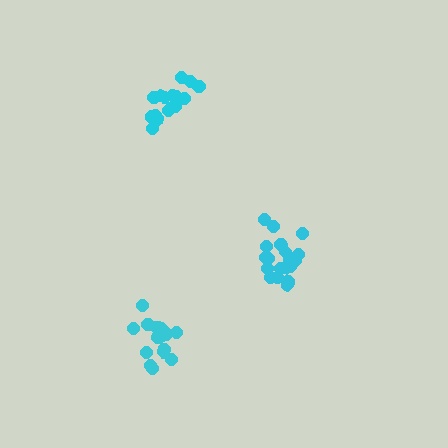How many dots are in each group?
Group 1: 17 dots, Group 2: 18 dots, Group 3: 20 dots (55 total).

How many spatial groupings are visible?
There are 3 spatial groupings.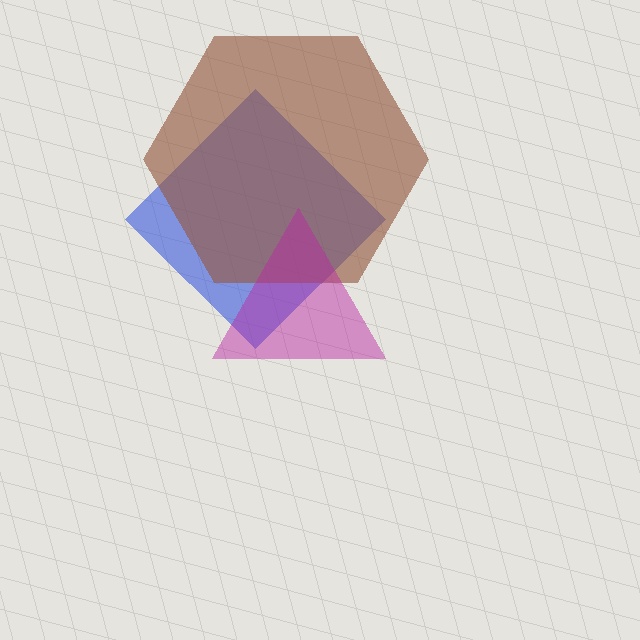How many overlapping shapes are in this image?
There are 3 overlapping shapes in the image.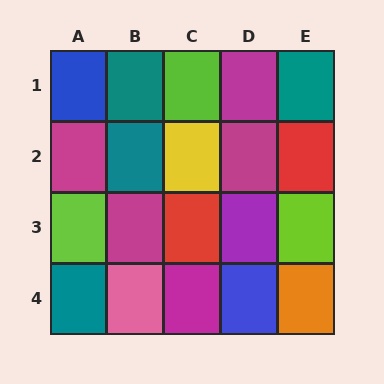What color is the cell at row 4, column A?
Teal.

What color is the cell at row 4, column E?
Orange.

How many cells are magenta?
5 cells are magenta.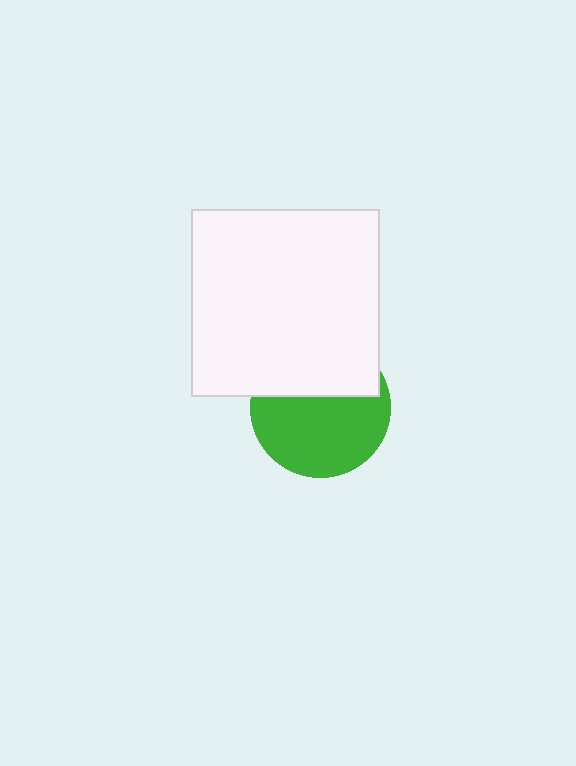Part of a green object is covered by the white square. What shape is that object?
It is a circle.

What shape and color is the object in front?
The object in front is a white square.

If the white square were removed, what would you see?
You would see the complete green circle.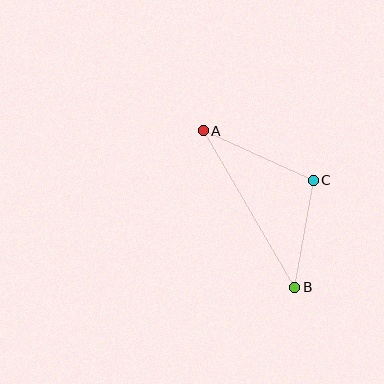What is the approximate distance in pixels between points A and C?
The distance between A and C is approximately 121 pixels.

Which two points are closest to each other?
Points B and C are closest to each other.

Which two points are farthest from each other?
Points A and B are farthest from each other.